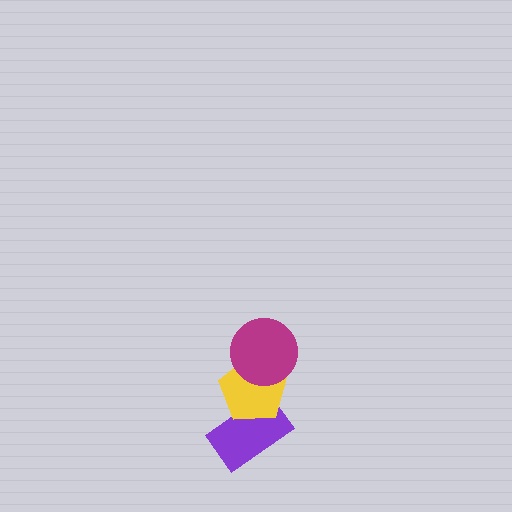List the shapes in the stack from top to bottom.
From top to bottom: the magenta circle, the yellow pentagon, the purple rectangle.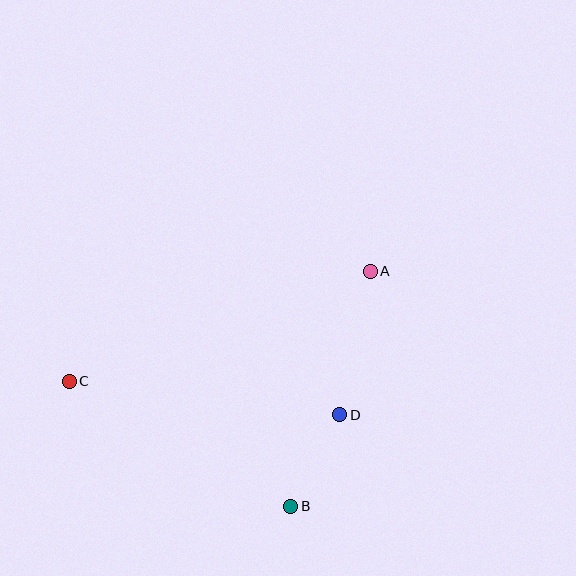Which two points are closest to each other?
Points B and D are closest to each other.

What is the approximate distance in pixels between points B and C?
The distance between B and C is approximately 254 pixels.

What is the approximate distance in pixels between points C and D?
The distance between C and D is approximately 273 pixels.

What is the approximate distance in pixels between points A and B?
The distance between A and B is approximately 248 pixels.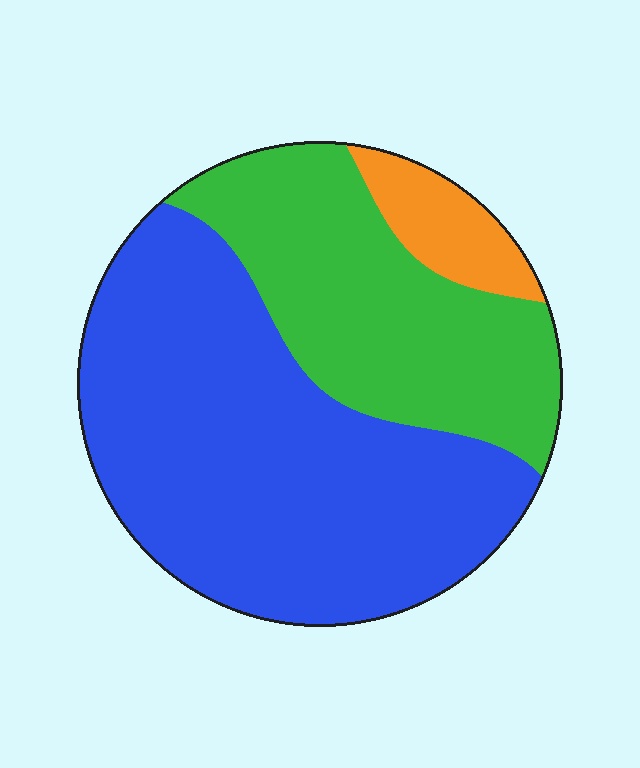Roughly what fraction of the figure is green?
Green takes up between a quarter and a half of the figure.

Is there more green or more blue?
Blue.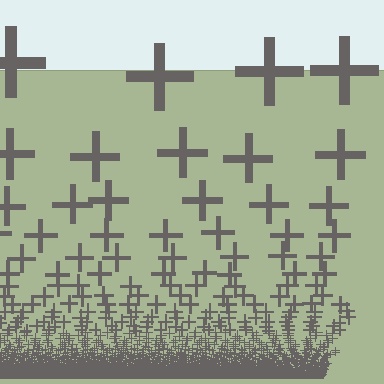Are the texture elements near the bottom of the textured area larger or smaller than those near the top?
Smaller. The gradient is inverted — elements near the bottom are smaller and denser.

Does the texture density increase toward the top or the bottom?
Density increases toward the bottom.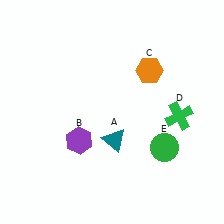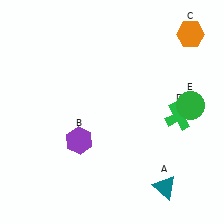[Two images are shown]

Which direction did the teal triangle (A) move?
The teal triangle (A) moved right.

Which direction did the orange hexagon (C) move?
The orange hexagon (C) moved right.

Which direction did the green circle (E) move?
The green circle (E) moved up.